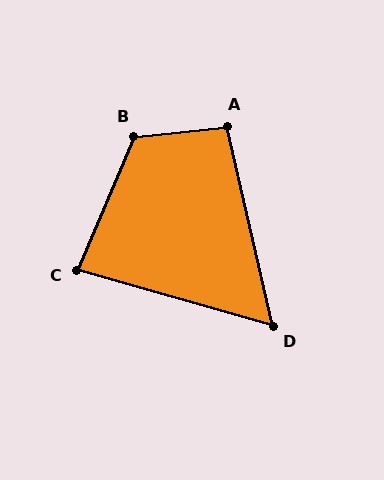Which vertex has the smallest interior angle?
D, at approximately 61 degrees.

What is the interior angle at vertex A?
Approximately 97 degrees (obtuse).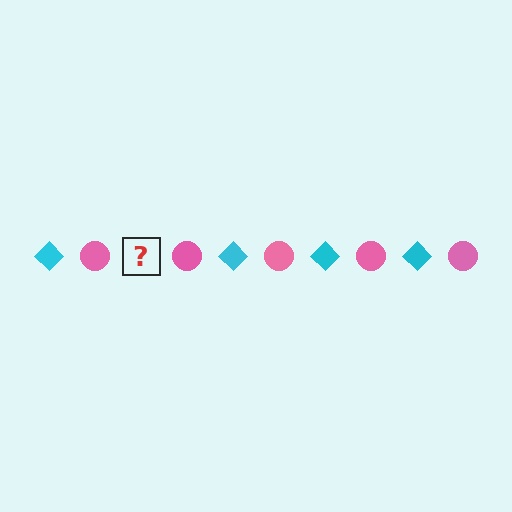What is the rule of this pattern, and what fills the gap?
The rule is that the pattern alternates between cyan diamond and pink circle. The gap should be filled with a cyan diamond.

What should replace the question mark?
The question mark should be replaced with a cyan diamond.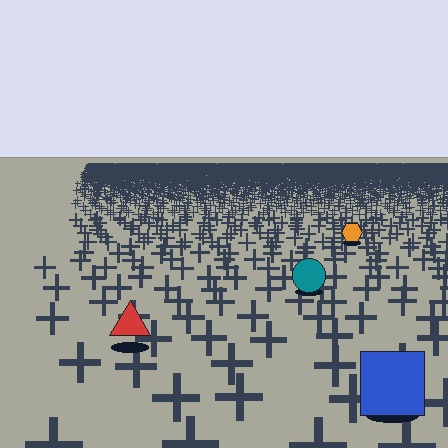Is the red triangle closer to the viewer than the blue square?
No. The blue square is closer — you can tell from the texture gradient: the ground texture is coarser near it.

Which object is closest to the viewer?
The blue square is closest. The texture marks near it are larger and more spread out.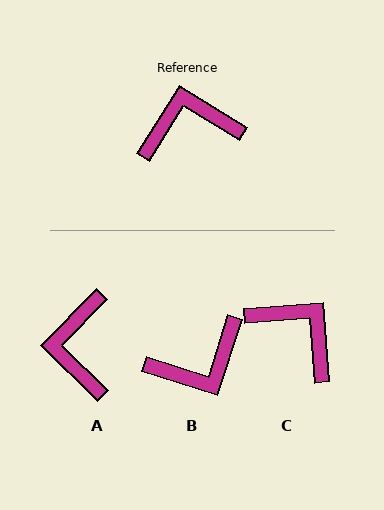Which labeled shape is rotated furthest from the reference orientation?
B, about 166 degrees away.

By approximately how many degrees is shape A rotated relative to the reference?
Approximately 77 degrees counter-clockwise.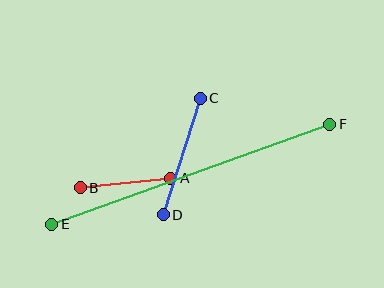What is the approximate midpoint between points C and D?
The midpoint is at approximately (182, 156) pixels.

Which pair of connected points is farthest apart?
Points E and F are farthest apart.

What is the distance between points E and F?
The distance is approximately 296 pixels.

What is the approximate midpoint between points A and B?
The midpoint is at approximately (125, 183) pixels.